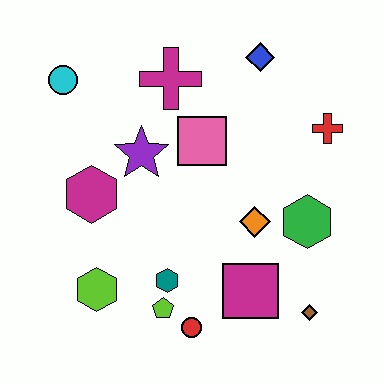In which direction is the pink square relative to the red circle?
The pink square is above the red circle.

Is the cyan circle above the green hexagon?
Yes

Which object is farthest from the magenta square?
The cyan circle is farthest from the magenta square.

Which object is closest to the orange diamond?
The green hexagon is closest to the orange diamond.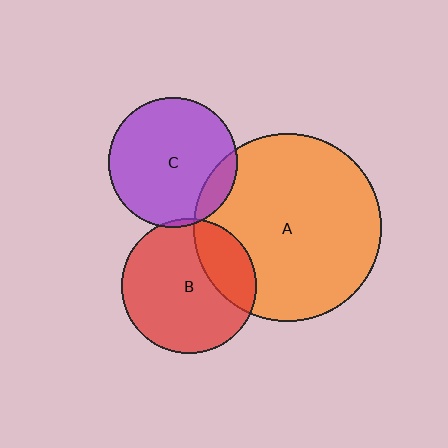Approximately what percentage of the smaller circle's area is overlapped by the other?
Approximately 25%.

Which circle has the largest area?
Circle A (orange).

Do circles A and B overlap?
Yes.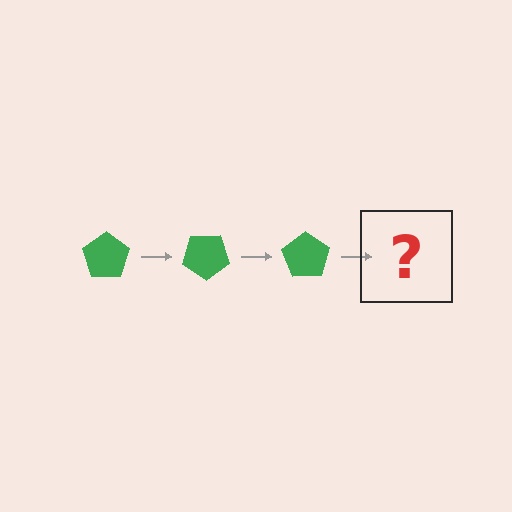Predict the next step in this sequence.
The next step is a green pentagon rotated 105 degrees.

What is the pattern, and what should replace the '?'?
The pattern is that the pentagon rotates 35 degrees each step. The '?' should be a green pentagon rotated 105 degrees.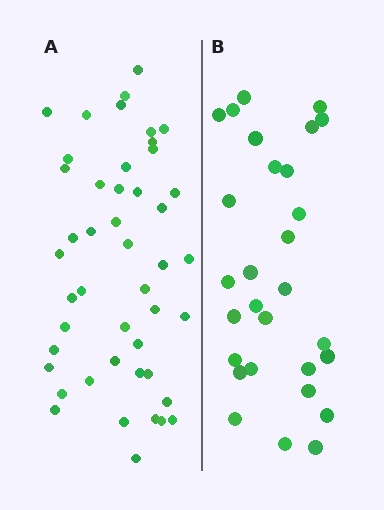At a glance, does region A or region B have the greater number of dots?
Region A (the left region) has more dots.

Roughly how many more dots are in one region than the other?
Region A has approximately 15 more dots than region B.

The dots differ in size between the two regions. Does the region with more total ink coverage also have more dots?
No. Region B has more total ink coverage because its dots are larger, but region A actually contains more individual dots. Total area can be misleading — the number of items is what matters here.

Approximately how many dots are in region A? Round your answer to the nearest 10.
About 50 dots. (The exact count is 46, which rounds to 50.)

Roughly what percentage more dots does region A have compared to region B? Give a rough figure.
About 60% more.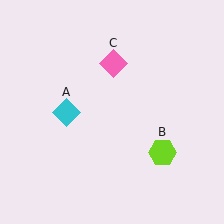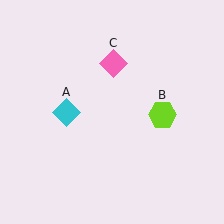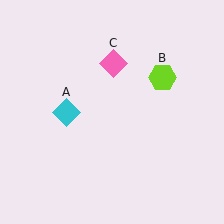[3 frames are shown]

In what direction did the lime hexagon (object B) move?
The lime hexagon (object B) moved up.